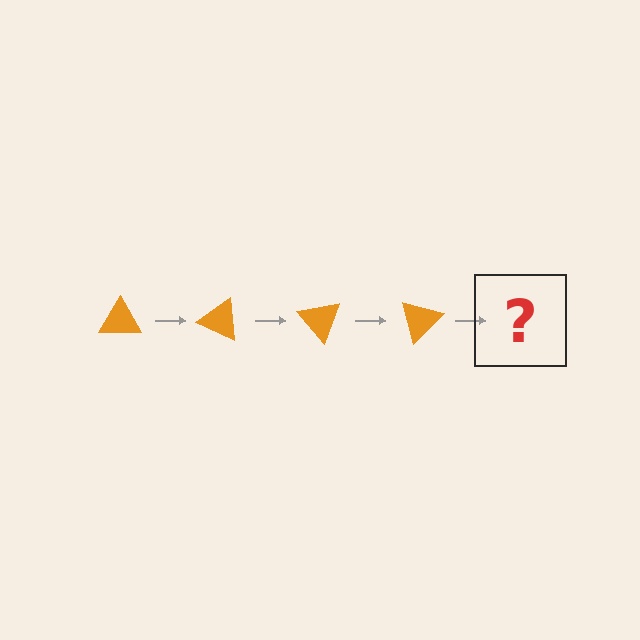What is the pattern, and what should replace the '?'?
The pattern is that the triangle rotates 25 degrees each step. The '?' should be an orange triangle rotated 100 degrees.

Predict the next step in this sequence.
The next step is an orange triangle rotated 100 degrees.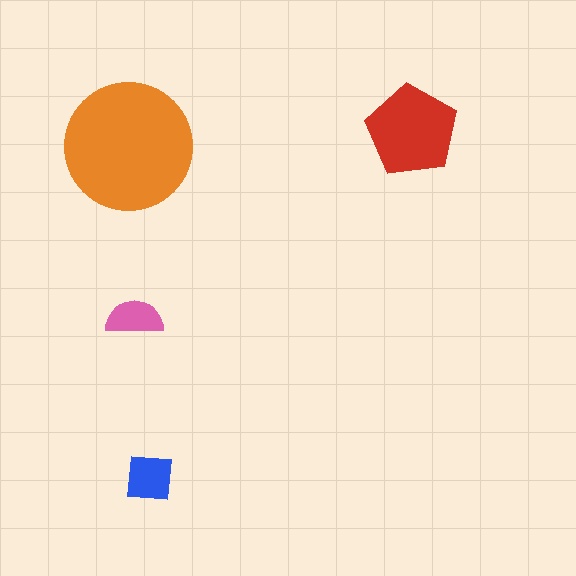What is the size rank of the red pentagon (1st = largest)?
2nd.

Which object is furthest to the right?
The red pentagon is rightmost.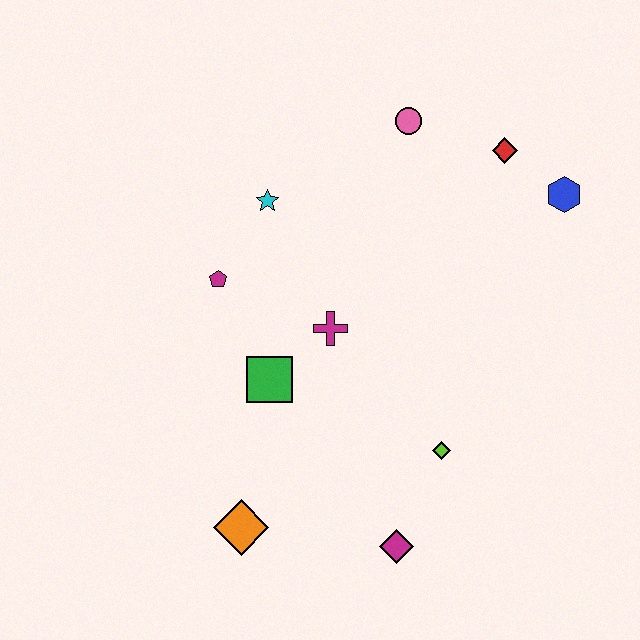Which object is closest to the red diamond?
The blue hexagon is closest to the red diamond.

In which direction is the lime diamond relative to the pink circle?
The lime diamond is below the pink circle.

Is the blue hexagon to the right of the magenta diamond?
Yes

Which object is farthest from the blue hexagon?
The orange diamond is farthest from the blue hexagon.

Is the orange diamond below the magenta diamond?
No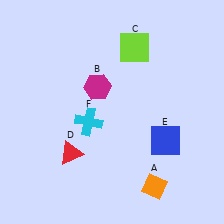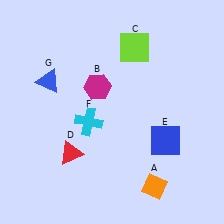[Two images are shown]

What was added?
A blue triangle (G) was added in Image 2.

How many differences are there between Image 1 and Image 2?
There is 1 difference between the two images.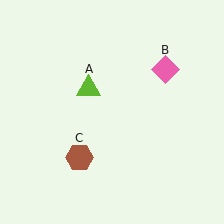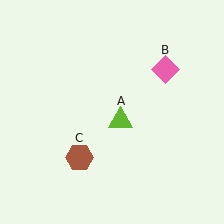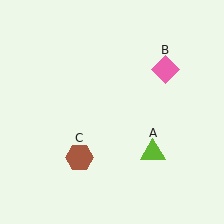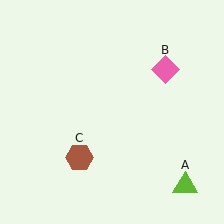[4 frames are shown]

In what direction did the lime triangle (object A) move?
The lime triangle (object A) moved down and to the right.